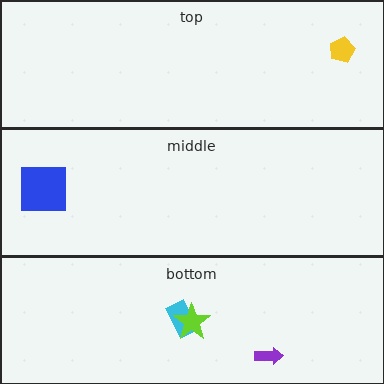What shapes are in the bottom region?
The cyan rectangle, the purple arrow, the lime star.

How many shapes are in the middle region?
1.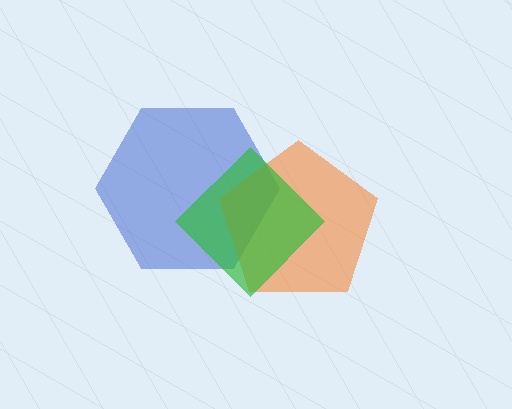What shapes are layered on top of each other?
The layered shapes are: a blue hexagon, an orange pentagon, a green diamond.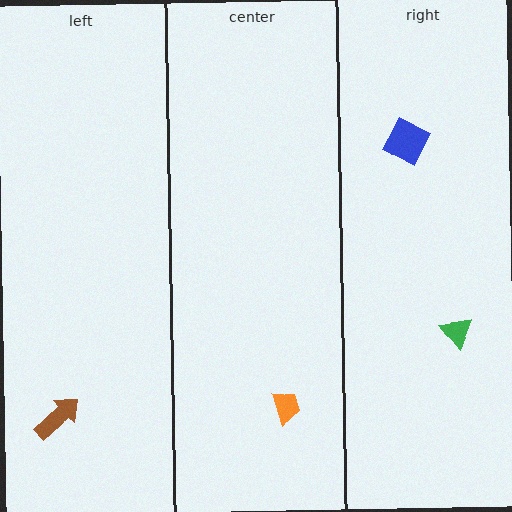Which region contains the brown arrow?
The left region.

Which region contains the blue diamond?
The right region.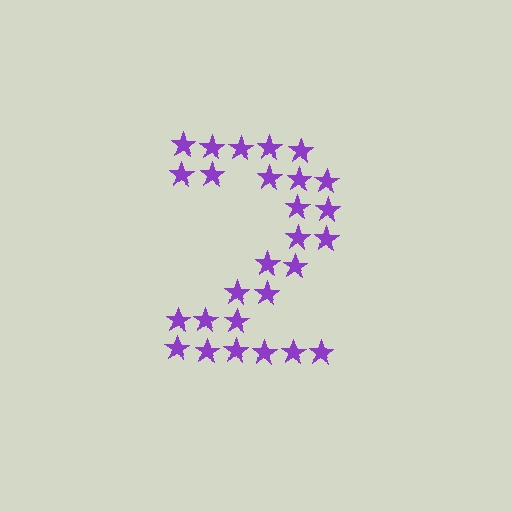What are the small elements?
The small elements are stars.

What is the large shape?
The large shape is the digit 2.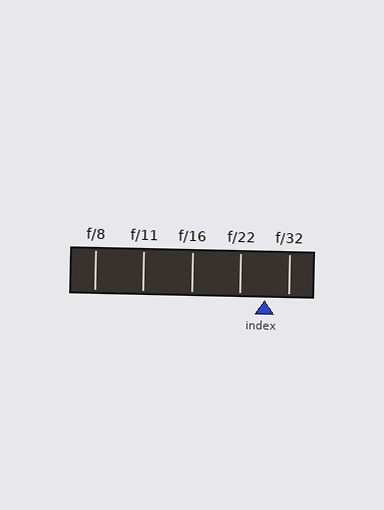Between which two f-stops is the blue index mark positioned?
The index mark is between f/22 and f/32.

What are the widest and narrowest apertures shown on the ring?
The widest aperture shown is f/8 and the narrowest is f/32.